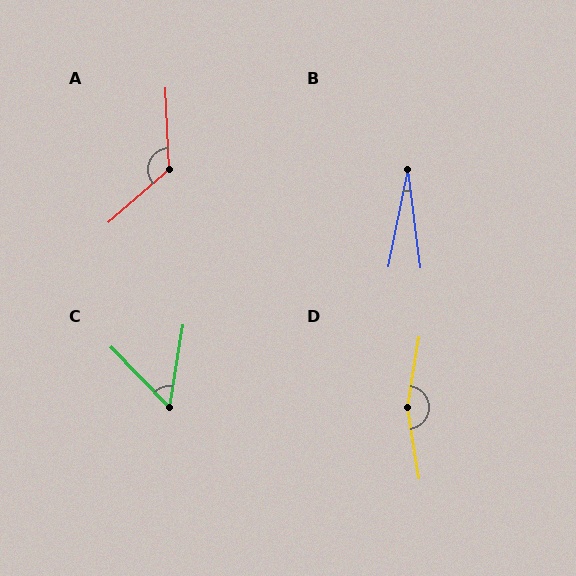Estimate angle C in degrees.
Approximately 54 degrees.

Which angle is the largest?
D, at approximately 162 degrees.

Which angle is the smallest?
B, at approximately 19 degrees.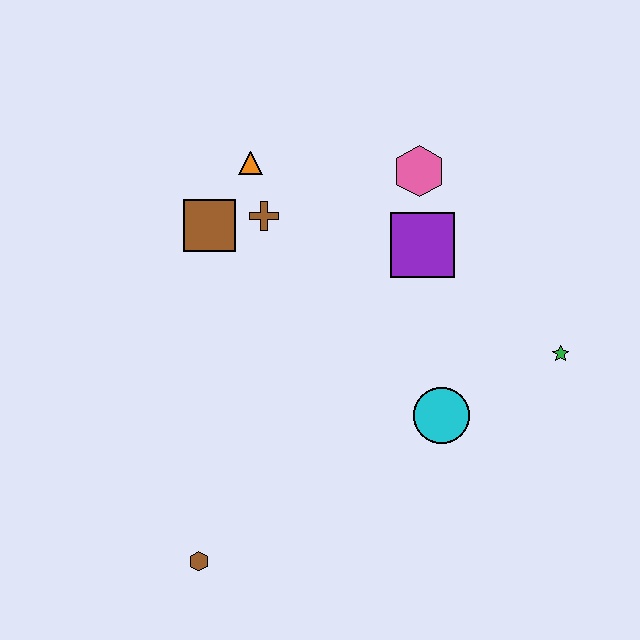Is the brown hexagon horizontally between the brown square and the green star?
No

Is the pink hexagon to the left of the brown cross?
No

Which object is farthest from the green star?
The brown hexagon is farthest from the green star.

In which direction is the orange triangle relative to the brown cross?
The orange triangle is above the brown cross.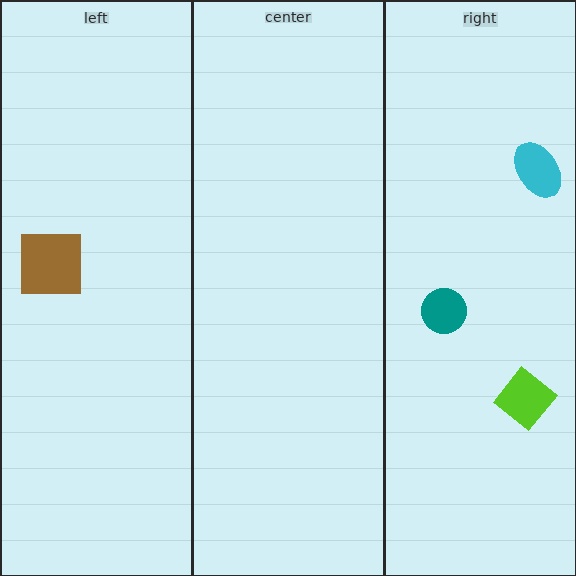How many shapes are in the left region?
1.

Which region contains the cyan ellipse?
The right region.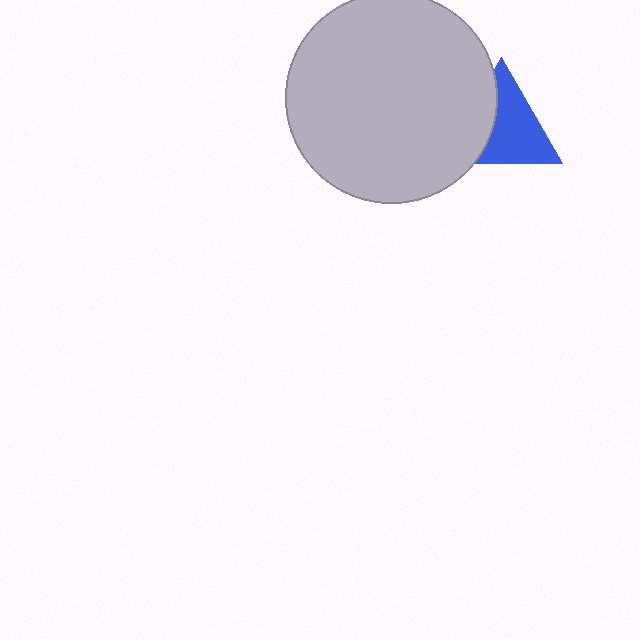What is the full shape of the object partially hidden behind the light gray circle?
The partially hidden object is a blue triangle.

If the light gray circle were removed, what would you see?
You would see the complete blue triangle.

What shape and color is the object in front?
The object in front is a light gray circle.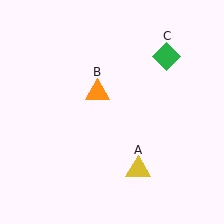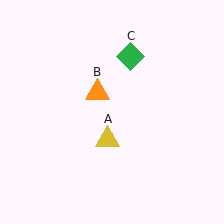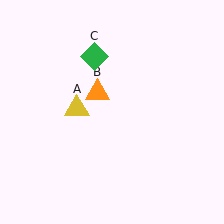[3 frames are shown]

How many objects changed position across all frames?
2 objects changed position: yellow triangle (object A), green diamond (object C).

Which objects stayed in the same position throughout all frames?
Orange triangle (object B) remained stationary.